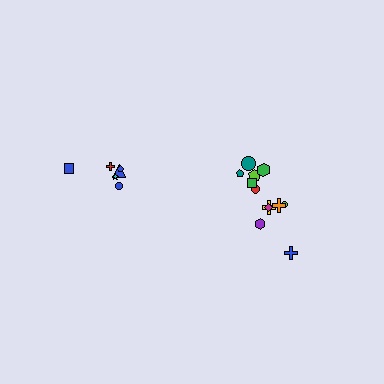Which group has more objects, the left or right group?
The right group.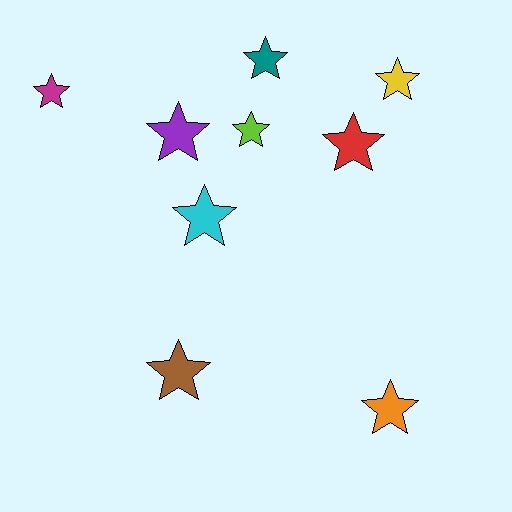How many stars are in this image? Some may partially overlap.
There are 9 stars.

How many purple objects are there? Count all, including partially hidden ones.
There is 1 purple object.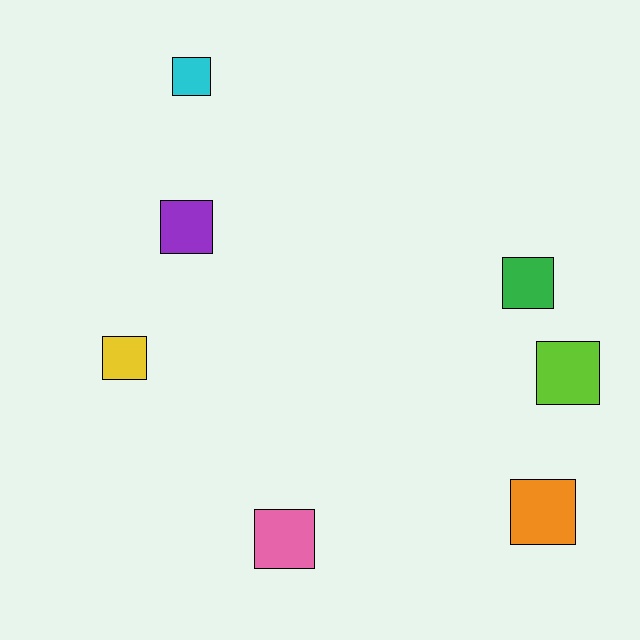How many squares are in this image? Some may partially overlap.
There are 7 squares.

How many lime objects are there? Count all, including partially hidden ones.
There is 1 lime object.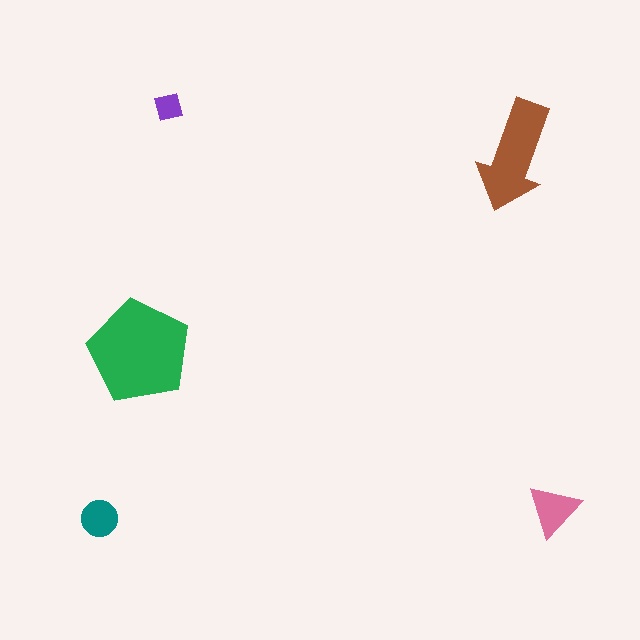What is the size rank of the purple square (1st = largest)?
5th.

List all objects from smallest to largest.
The purple square, the teal circle, the pink triangle, the brown arrow, the green pentagon.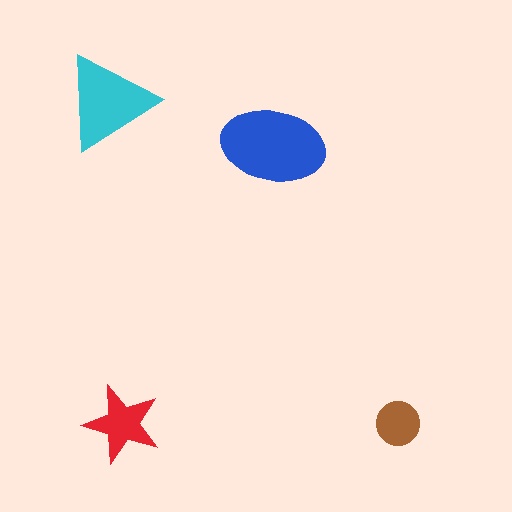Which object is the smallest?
The brown circle.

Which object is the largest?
The blue ellipse.